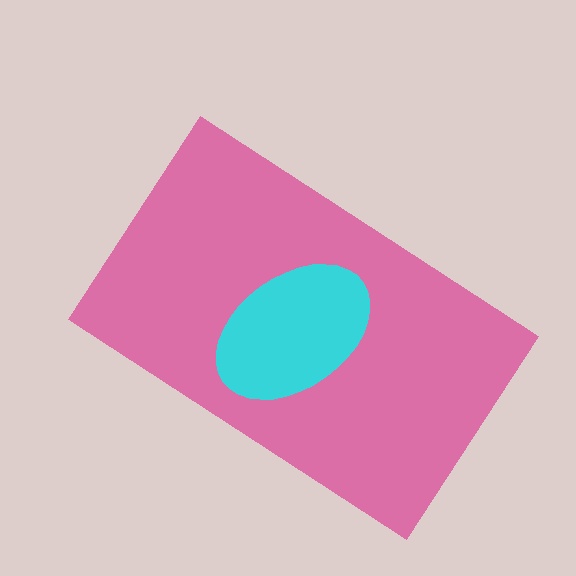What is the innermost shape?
The cyan ellipse.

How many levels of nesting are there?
2.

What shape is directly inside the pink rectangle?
The cyan ellipse.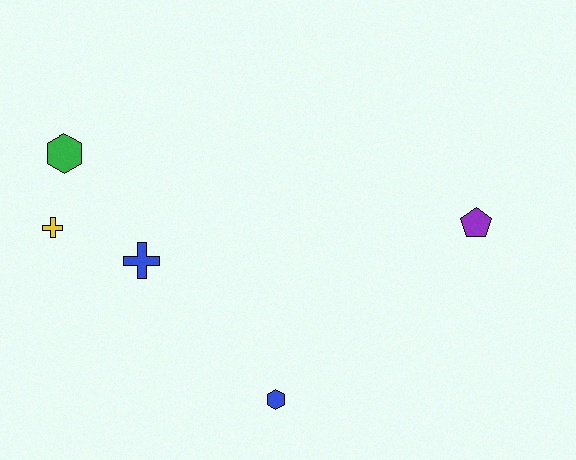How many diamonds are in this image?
There are no diamonds.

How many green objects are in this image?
There is 1 green object.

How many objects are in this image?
There are 5 objects.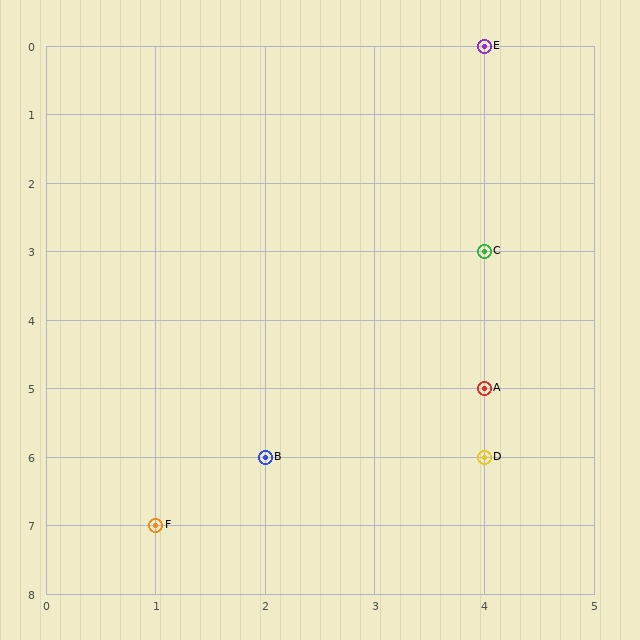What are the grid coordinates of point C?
Point C is at grid coordinates (4, 3).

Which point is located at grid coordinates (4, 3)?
Point C is at (4, 3).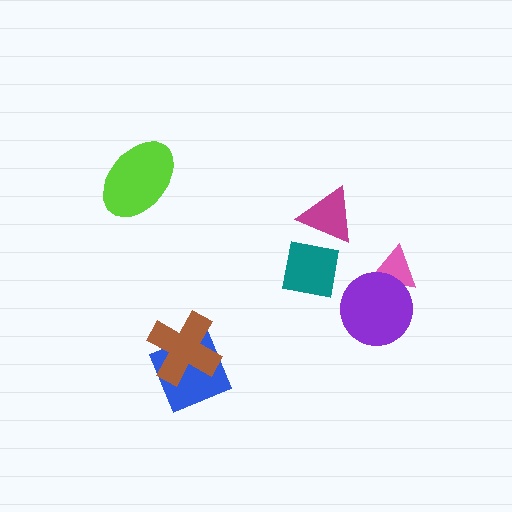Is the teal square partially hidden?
Yes, it is partially covered by another shape.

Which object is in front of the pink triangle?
The purple circle is in front of the pink triangle.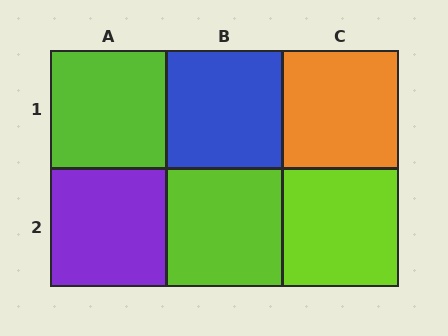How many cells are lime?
3 cells are lime.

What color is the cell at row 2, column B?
Lime.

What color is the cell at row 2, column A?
Purple.